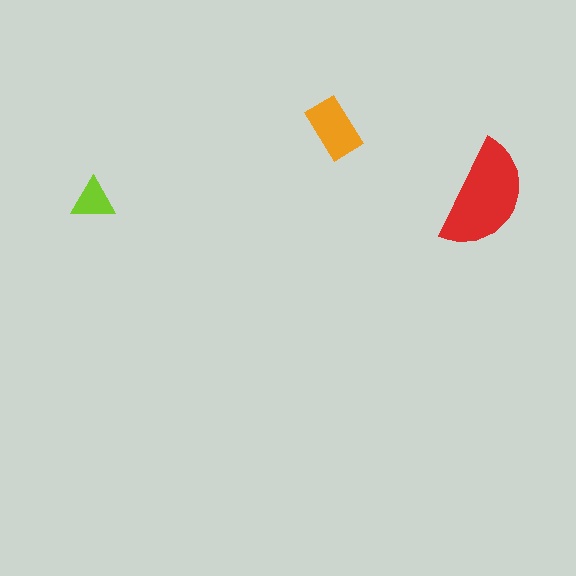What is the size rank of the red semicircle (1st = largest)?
1st.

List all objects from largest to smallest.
The red semicircle, the orange rectangle, the lime triangle.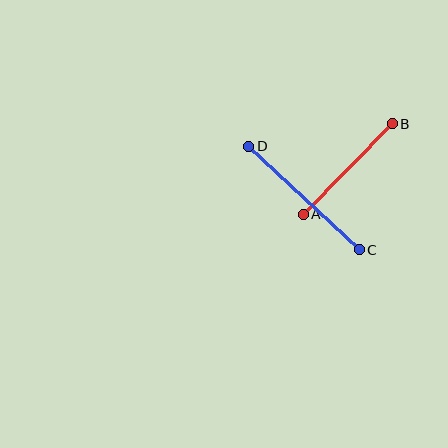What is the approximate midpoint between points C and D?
The midpoint is at approximately (304, 198) pixels.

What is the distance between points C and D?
The distance is approximately 151 pixels.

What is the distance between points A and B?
The distance is approximately 127 pixels.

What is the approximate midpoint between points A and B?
The midpoint is at approximately (348, 169) pixels.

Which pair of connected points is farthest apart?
Points C and D are farthest apart.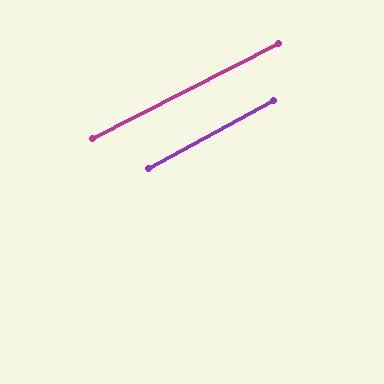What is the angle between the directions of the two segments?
Approximately 2 degrees.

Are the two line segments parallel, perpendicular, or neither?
Parallel — their directions differ by only 1.5°.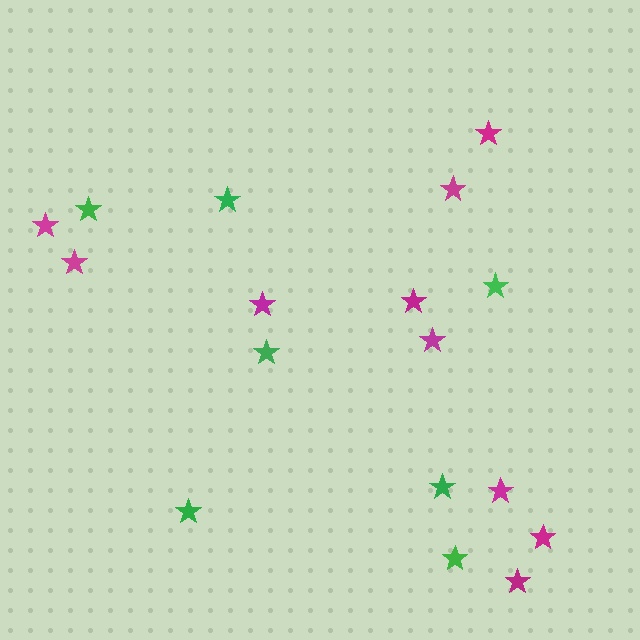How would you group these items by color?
There are 2 groups: one group of magenta stars (10) and one group of green stars (7).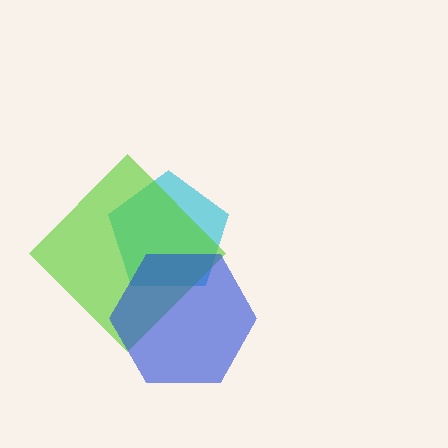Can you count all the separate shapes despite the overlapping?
Yes, there are 3 separate shapes.